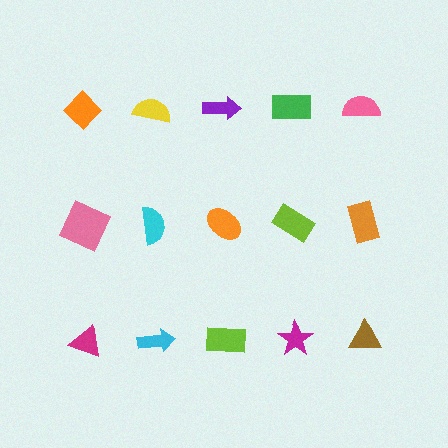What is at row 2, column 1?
A pink square.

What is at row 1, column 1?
An orange diamond.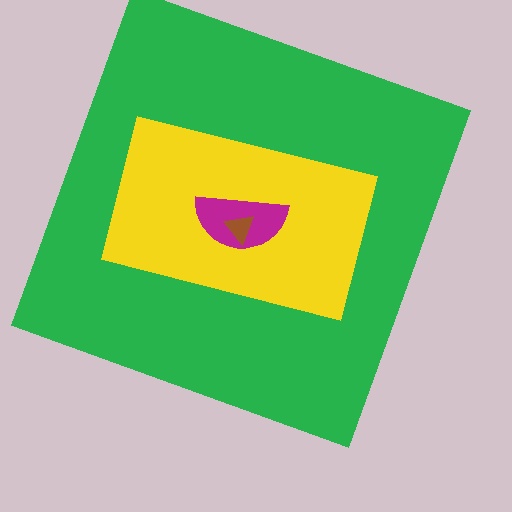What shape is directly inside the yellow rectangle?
The magenta semicircle.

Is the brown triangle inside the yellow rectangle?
Yes.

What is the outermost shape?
The green square.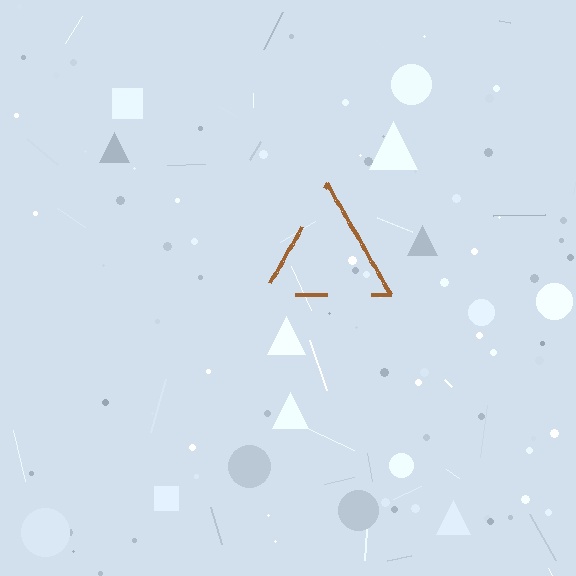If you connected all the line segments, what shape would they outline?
They would outline a triangle.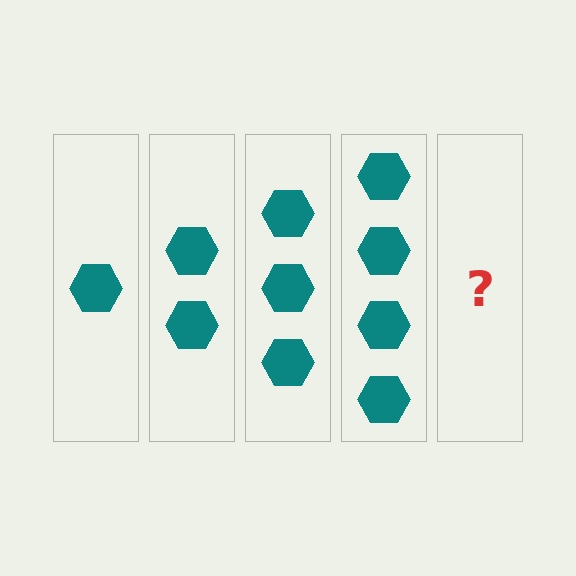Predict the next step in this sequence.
The next step is 5 hexagons.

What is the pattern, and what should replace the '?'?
The pattern is that each step adds one more hexagon. The '?' should be 5 hexagons.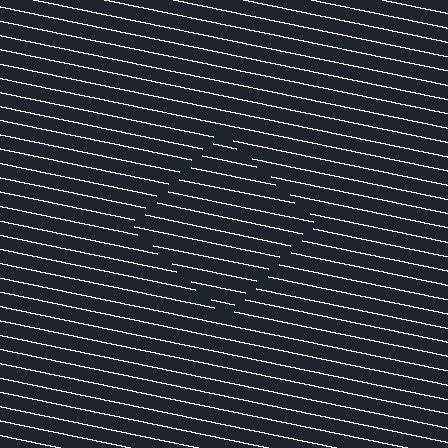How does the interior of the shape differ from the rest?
The interior of the shape contains the same grating, shifted by half a period — the contour is defined by the phase discontinuity where line-ends from the inner and outer gratings abut.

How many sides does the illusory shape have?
4 sides — the line-ends trace a square.